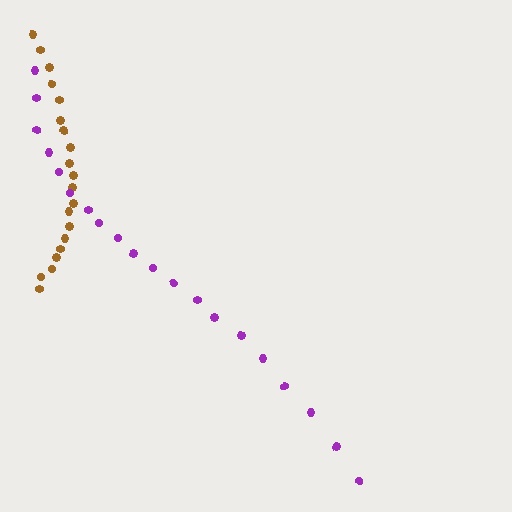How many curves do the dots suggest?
There are 2 distinct paths.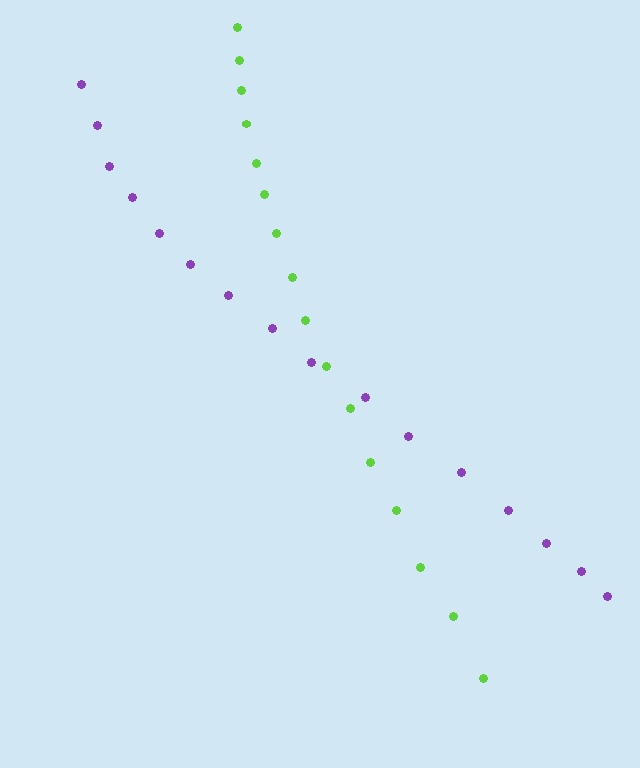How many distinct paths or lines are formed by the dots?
There are 2 distinct paths.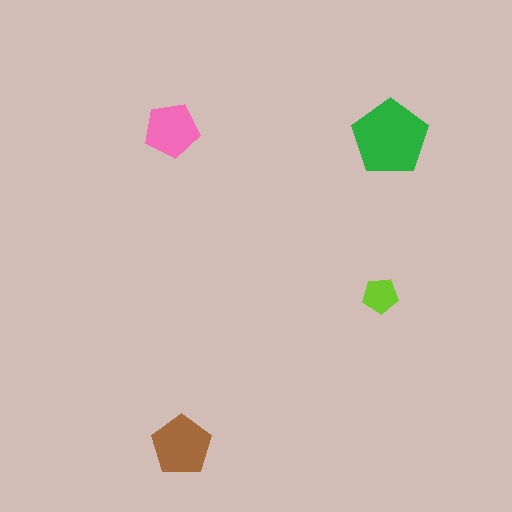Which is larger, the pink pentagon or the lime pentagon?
The pink one.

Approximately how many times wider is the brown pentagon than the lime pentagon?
About 1.5 times wider.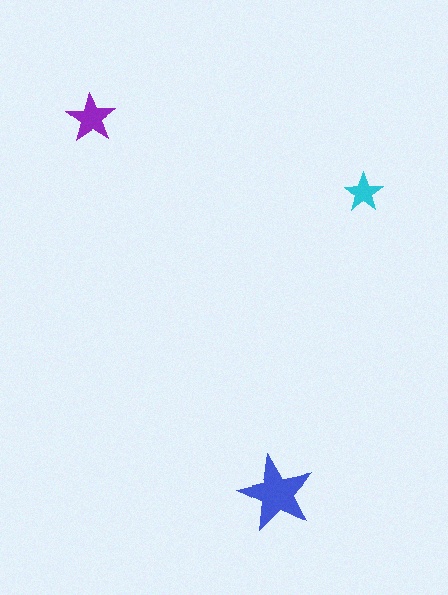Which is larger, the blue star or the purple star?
The blue one.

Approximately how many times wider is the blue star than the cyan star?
About 2 times wider.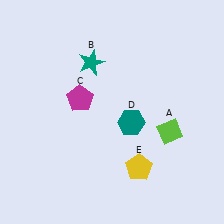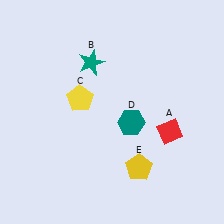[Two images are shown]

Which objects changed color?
A changed from lime to red. C changed from magenta to yellow.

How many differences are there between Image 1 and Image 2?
There are 2 differences between the two images.